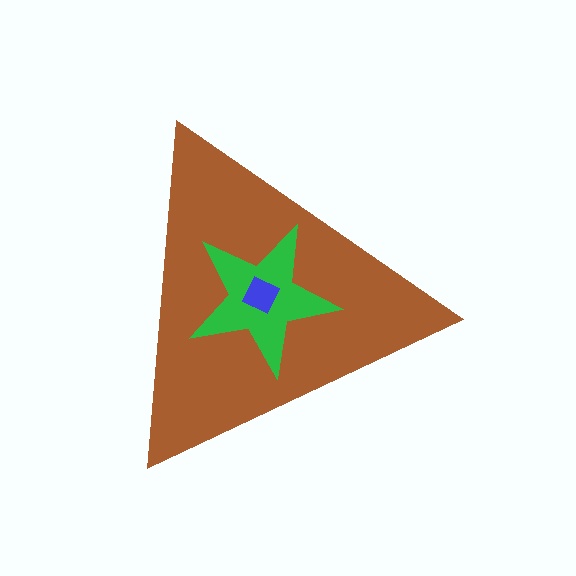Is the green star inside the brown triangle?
Yes.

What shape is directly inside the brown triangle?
The green star.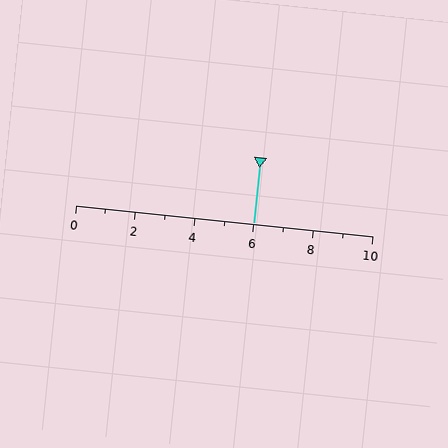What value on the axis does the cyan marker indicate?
The marker indicates approximately 6.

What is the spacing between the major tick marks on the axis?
The major ticks are spaced 2 apart.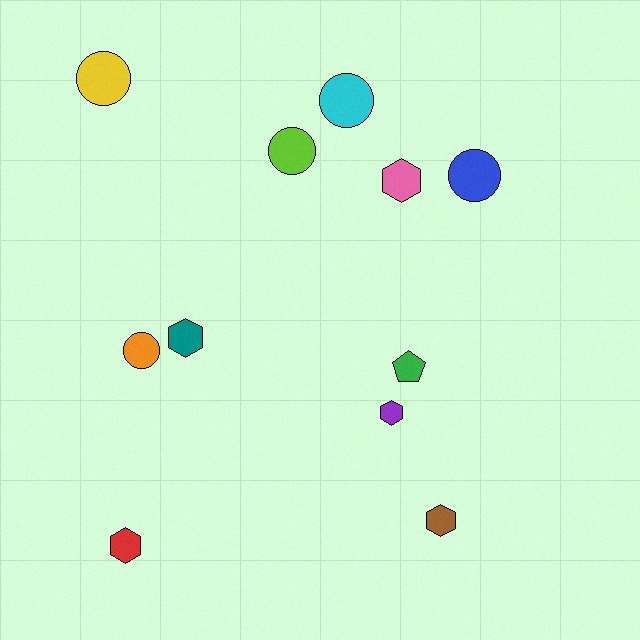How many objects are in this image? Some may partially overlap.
There are 11 objects.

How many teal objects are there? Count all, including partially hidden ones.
There is 1 teal object.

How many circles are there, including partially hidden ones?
There are 5 circles.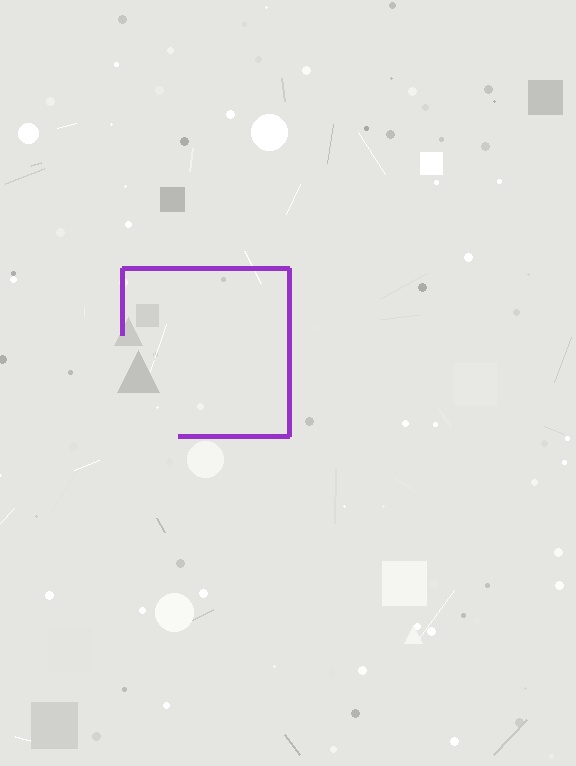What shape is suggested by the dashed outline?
The dashed outline suggests a square.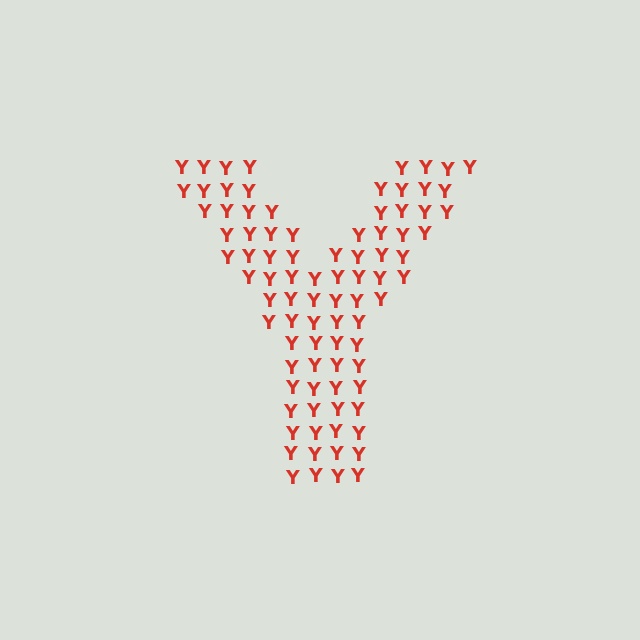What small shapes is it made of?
It is made of small letter Y's.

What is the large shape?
The large shape is the letter Y.